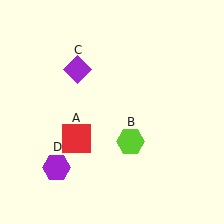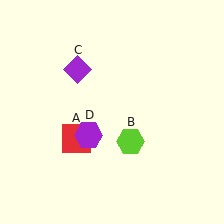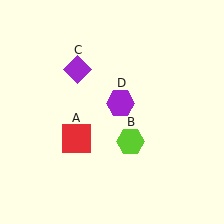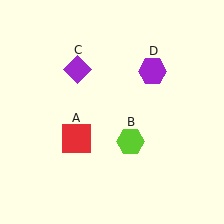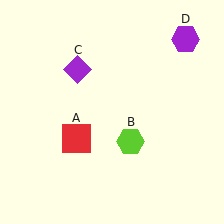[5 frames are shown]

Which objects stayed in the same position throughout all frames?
Red square (object A) and lime hexagon (object B) and purple diamond (object C) remained stationary.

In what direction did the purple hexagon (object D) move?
The purple hexagon (object D) moved up and to the right.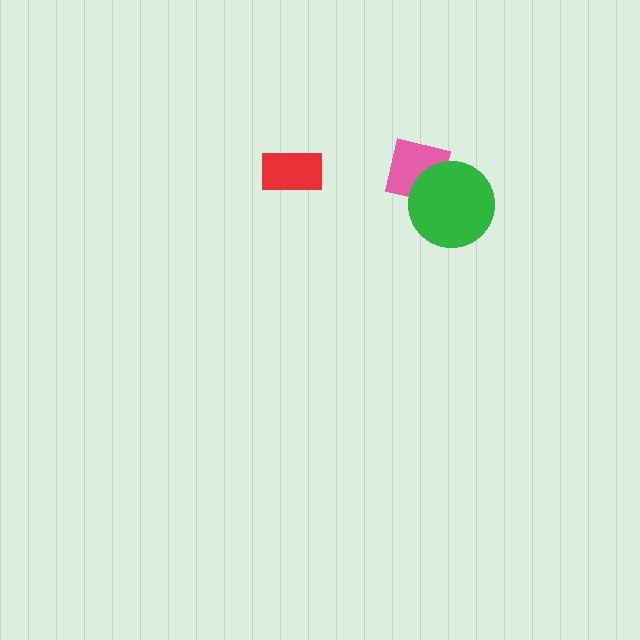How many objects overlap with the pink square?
1 object overlaps with the pink square.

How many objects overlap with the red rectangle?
0 objects overlap with the red rectangle.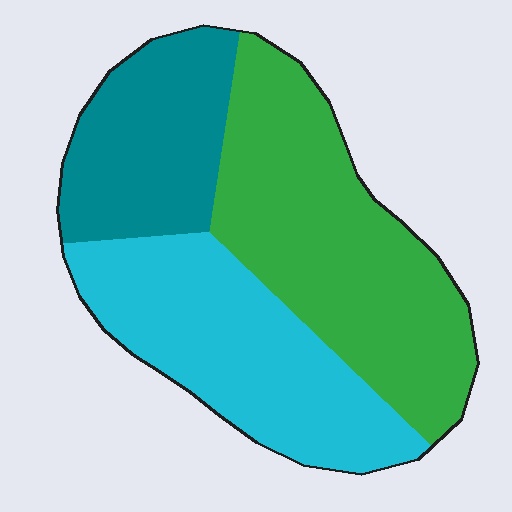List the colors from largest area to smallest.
From largest to smallest: green, cyan, teal.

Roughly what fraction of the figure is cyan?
Cyan takes up about one third (1/3) of the figure.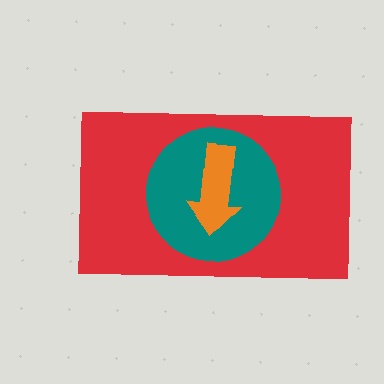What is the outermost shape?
The red rectangle.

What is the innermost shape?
The orange arrow.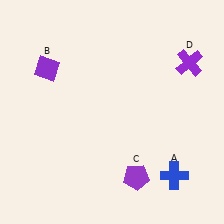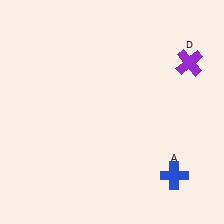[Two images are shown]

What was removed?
The purple diamond (B), the purple pentagon (C) were removed in Image 2.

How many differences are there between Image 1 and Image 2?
There are 2 differences between the two images.